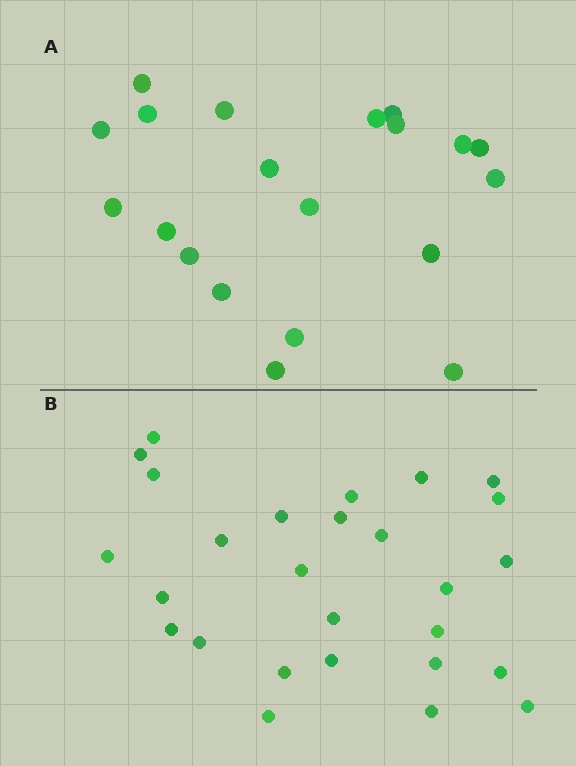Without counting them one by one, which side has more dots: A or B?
Region B (the bottom region) has more dots.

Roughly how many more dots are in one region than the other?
Region B has roughly 8 or so more dots than region A.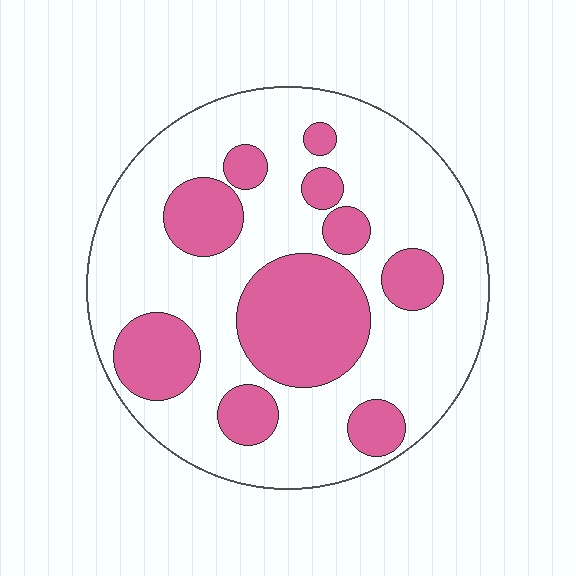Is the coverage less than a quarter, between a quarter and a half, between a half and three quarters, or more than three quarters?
Between a quarter and a half.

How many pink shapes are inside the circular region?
10.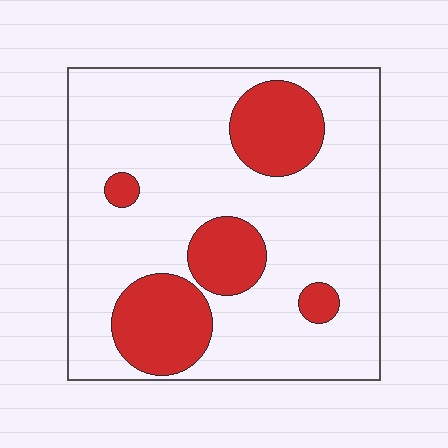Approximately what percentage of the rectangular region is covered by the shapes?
Approximately 25%.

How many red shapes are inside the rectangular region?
5.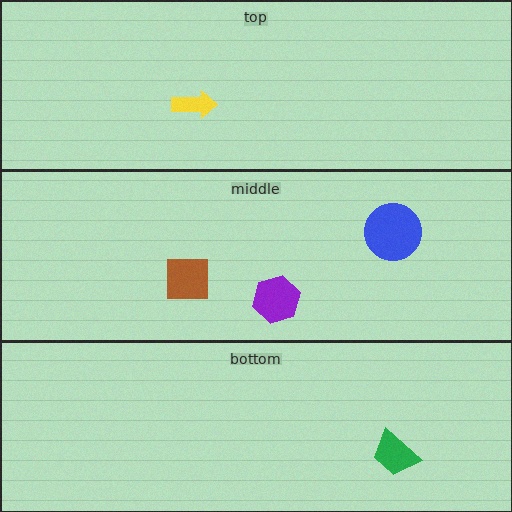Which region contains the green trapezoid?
The bottom region.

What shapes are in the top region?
The yellow arrow.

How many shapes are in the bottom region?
1.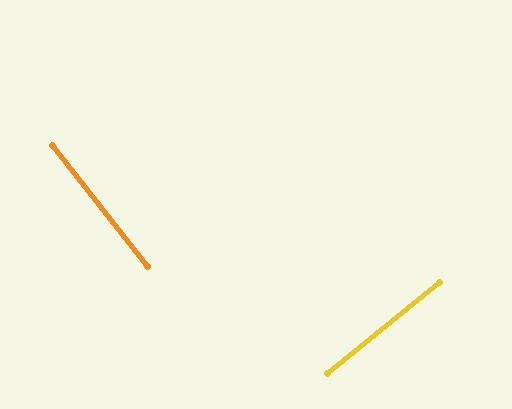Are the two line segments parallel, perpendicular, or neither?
Perpendicular — they meet at approximately 89°.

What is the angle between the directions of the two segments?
Approximately 89 degrees.